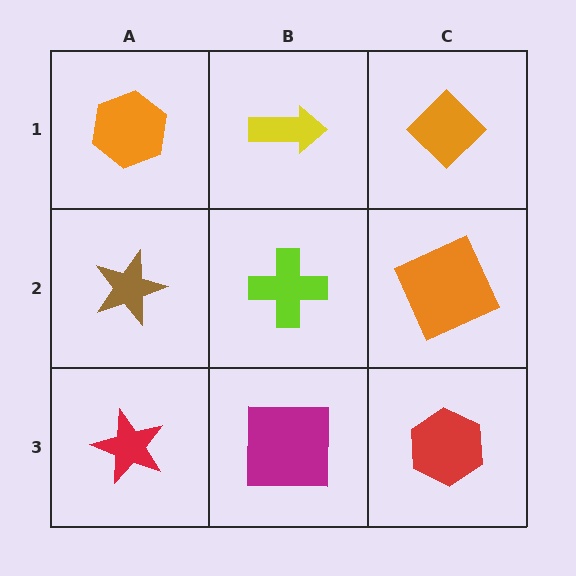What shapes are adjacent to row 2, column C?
An orange diamond (row 1, column C), a red hexagon (row 3, column C), a lime cross (row 2, column B).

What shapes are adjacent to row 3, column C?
An orange square (row 2, column C), a magenta square (row 3, column B).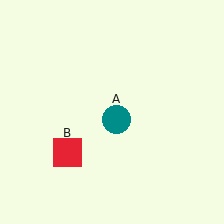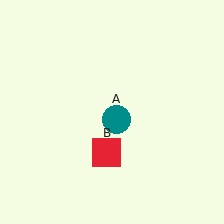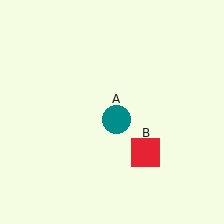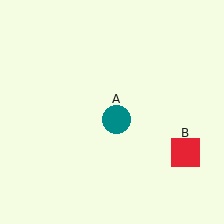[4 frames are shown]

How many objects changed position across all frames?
1 object changed position: red square (object B).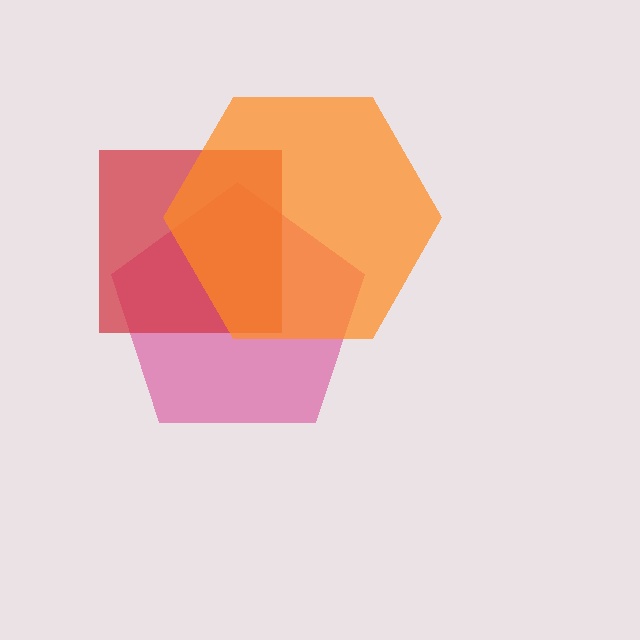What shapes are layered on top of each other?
The layered shapes are: a pink pentagon, a red square, an orange hexagon.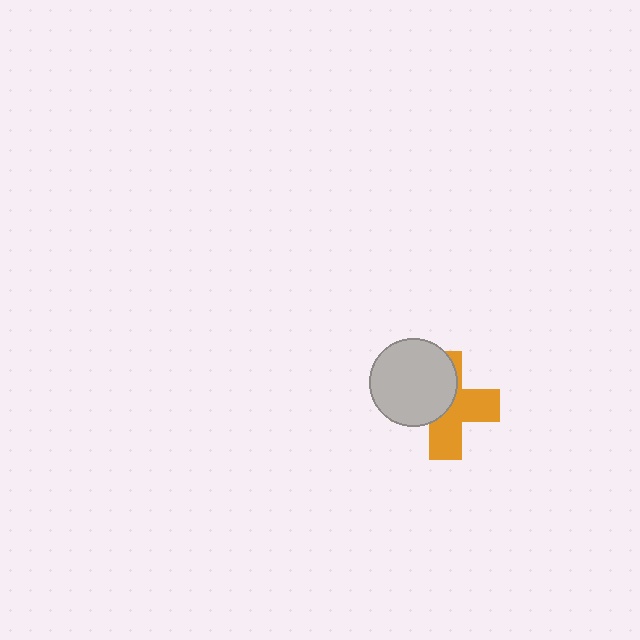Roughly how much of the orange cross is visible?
About half of it is visible (roughly 52%).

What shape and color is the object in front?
The object in front is a light gray circle.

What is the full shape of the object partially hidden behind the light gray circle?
The partially hidden object is an orange cross.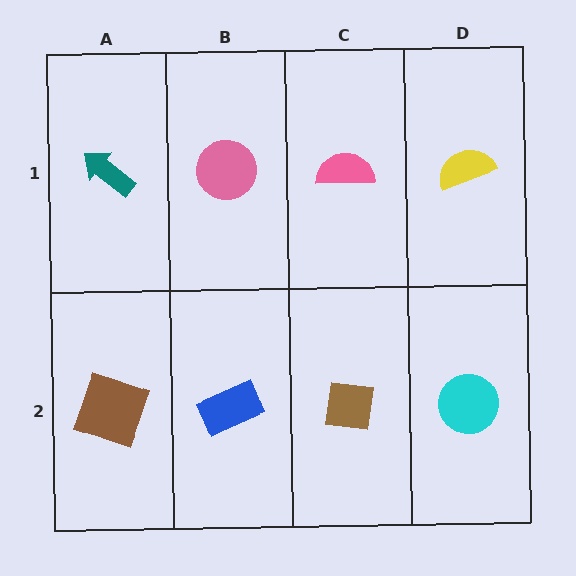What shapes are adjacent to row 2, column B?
A pink circle (row 1, column B), a brown square (row 2, column A), a brown square (row 2, column C).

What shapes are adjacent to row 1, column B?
A blue rectangle (row 2, column B), a teal arrow (row 1, column A), a pink semicircle (row 1, column C).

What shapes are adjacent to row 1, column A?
A brown square (row 2, column A), a pink circle (row 1, column B).